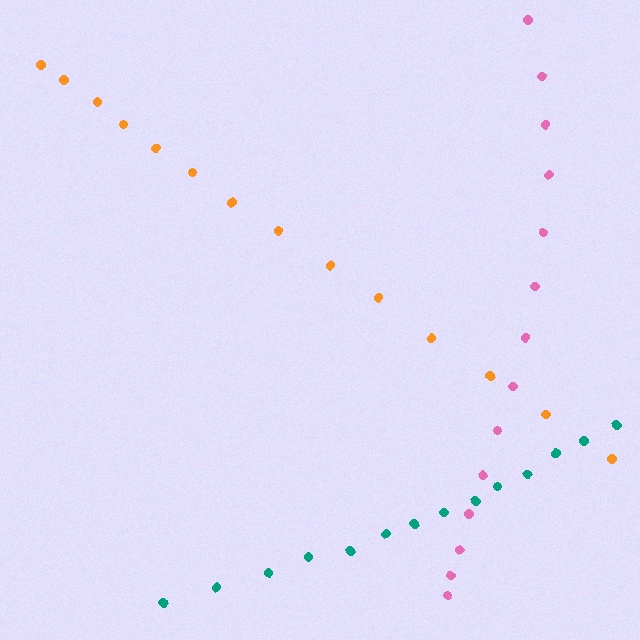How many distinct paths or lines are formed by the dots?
There are 3 distinct paths.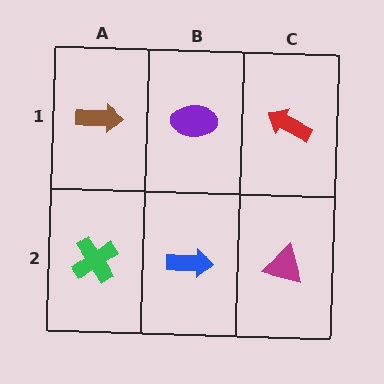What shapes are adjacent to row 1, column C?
A magenta triangle (row 2, column C), a purple ellipse (row 1, column B).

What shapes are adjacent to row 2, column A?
A brown arrow (row 1, column A), a blue arrow (row 2, column B).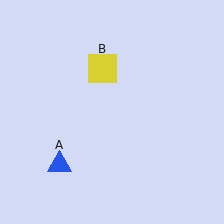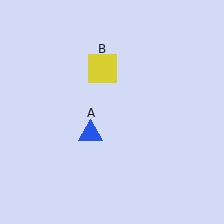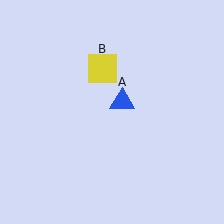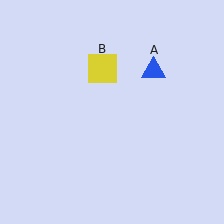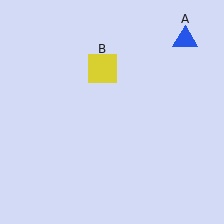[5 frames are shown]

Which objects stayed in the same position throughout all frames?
Yellow square (object B) remained stationary.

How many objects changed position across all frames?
1 object changed position: blue triangle (object A).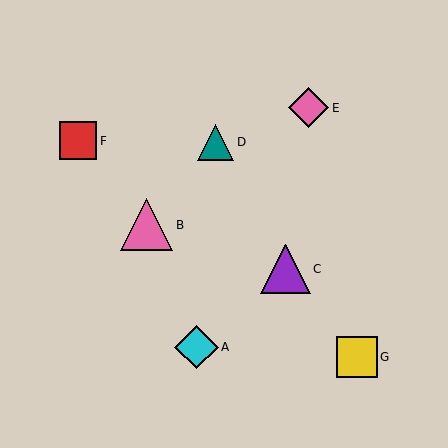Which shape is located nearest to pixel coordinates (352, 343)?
The yellow square (labeled G) at (357, 357) is nearest to that location.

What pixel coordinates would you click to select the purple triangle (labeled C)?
Click at (285, 269) to select the purple triangle C.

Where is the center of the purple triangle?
The center of the purple triangle is at (285, 269).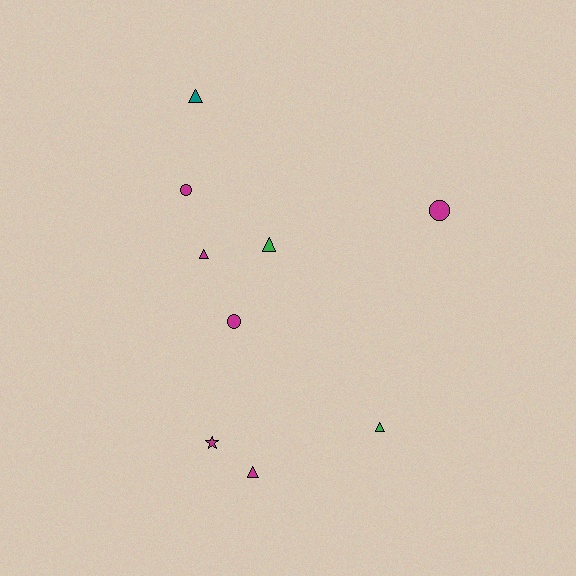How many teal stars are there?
There are no teal stars.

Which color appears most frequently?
Magenta, with 6 objects.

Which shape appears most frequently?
Triangle, with 5 objects.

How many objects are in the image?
There are 9 objects.